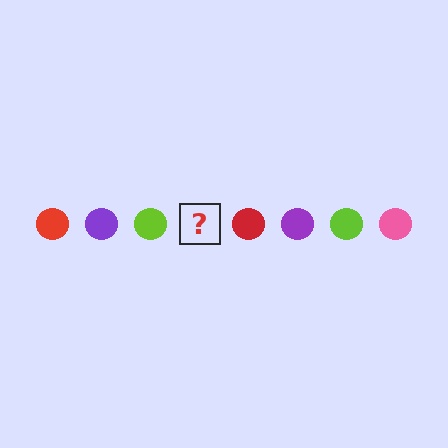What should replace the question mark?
The question mark should be replaced with a pink circle.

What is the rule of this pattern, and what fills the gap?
The rule is that the pattern cycles through red, purple, lime, pink circles. The gap should be filled with a pink circle.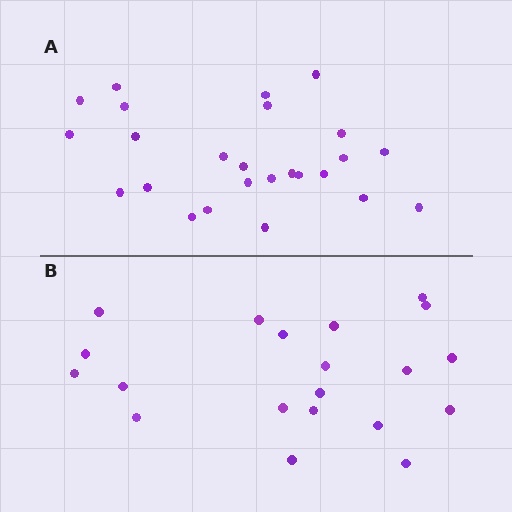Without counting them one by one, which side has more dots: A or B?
Region A (the top region) has more dots.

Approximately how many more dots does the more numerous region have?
Region A has about 5 more dots than region B.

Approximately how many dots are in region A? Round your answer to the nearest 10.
About 20 dots. (The exact count is 25, which rounds to 20.)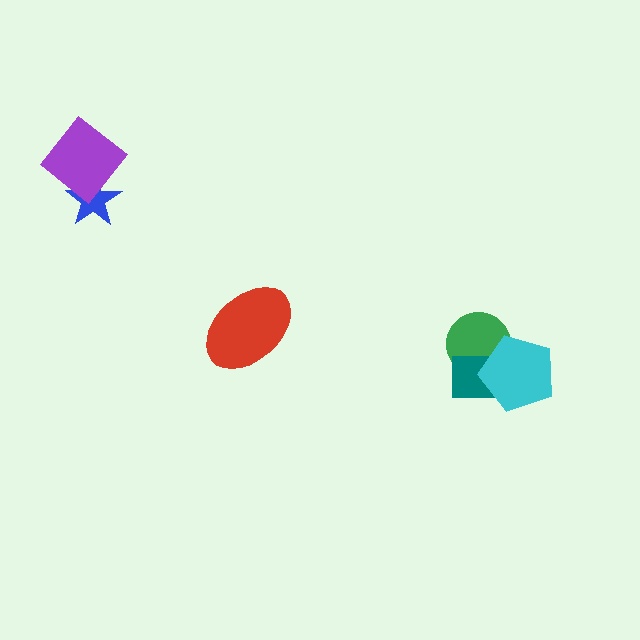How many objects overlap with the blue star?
1 object overlaps with the blue star.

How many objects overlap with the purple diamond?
1 object overlaps with the purple diamond.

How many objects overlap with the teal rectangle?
2 objects overlap with the teal rectangle.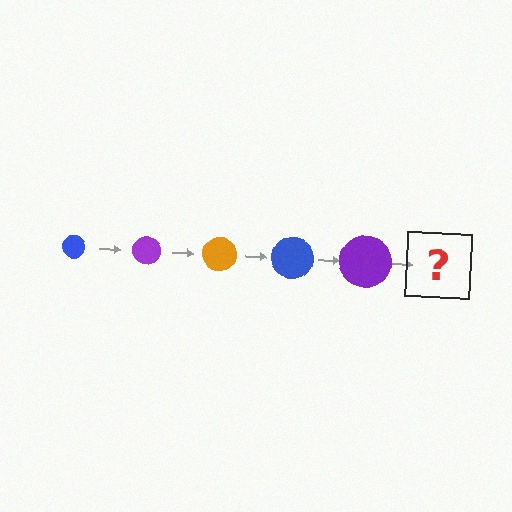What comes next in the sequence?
The next element should be an orange circle, larger than the previous one.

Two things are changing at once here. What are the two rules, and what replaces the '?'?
The two rules are that the circle grows larger each step and the color cycles through blue, purple, and orange. The '?' should be an orange circle, larger than the previous one.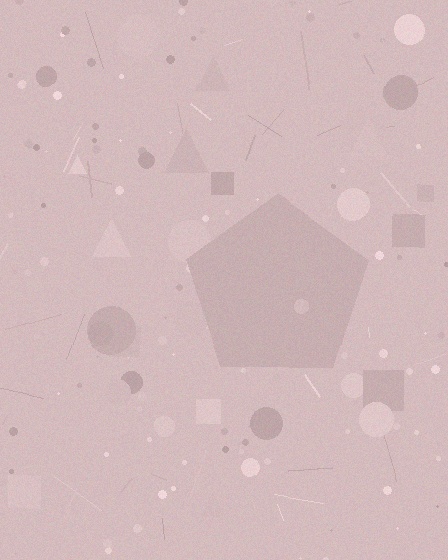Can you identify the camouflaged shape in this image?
The camouflaged shape is a pentagon.